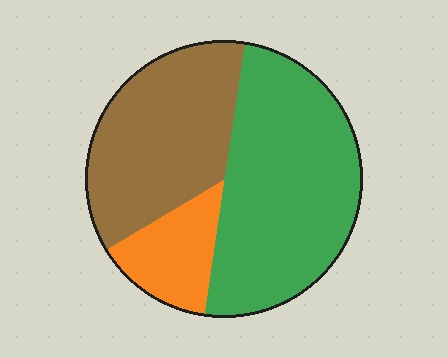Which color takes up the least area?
Orange, at roughly 15%.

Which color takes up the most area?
Green, at roughly 50%.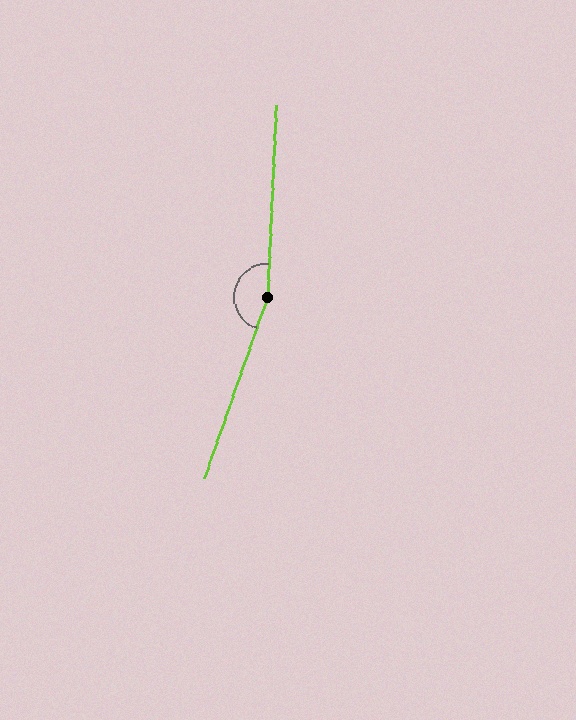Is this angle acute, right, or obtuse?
It is obtuse.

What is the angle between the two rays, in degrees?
Approximately 163 degrees.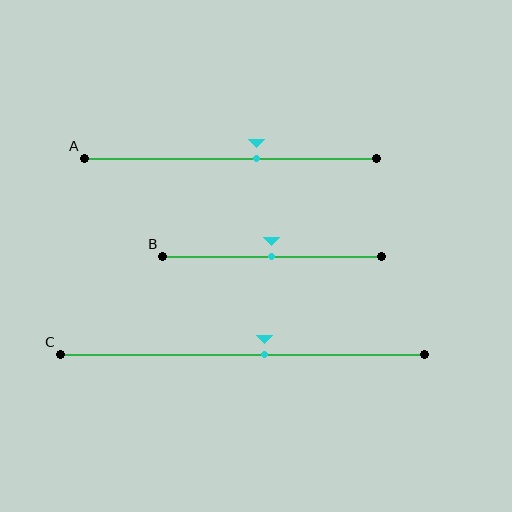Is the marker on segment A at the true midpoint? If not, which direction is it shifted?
No, the marker on segment A is shifted to the right by about 9% of the segment length.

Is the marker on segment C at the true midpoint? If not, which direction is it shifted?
No, the marker on segment C is shifted to the right by about 6% of the segment length.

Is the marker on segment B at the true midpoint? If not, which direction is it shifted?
Yes, the marker on segment B is at the true midpoint.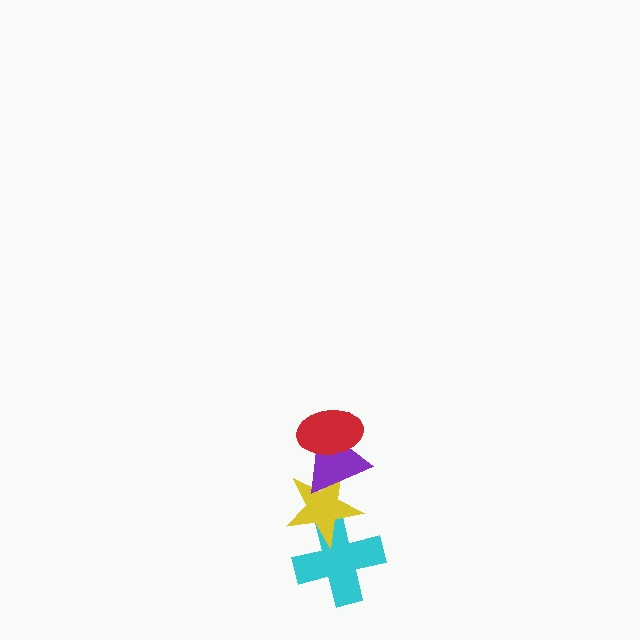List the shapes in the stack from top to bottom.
From top to bottom: the red ellipse, the purple triangle, the yellow star, the cyan cross.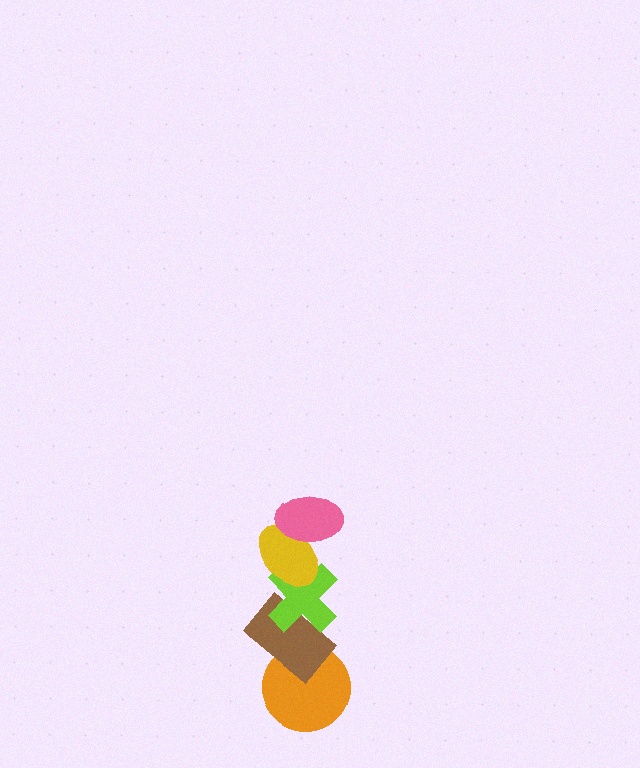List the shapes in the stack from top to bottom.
From top to bottom: the pink ellipse, the yellow ellipse, the lime cross, the brown rectangle, the orange circle.